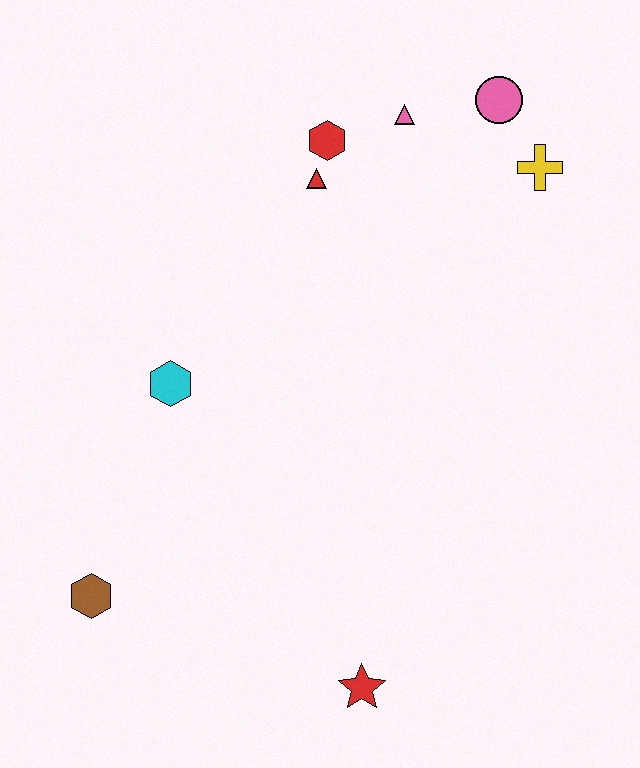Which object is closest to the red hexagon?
The red triangle is closest to the red hexagon.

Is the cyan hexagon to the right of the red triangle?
No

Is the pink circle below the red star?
No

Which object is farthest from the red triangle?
The red star is farthest from the red triangle.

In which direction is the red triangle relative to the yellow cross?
The red triangle is to the left of the yellow cross.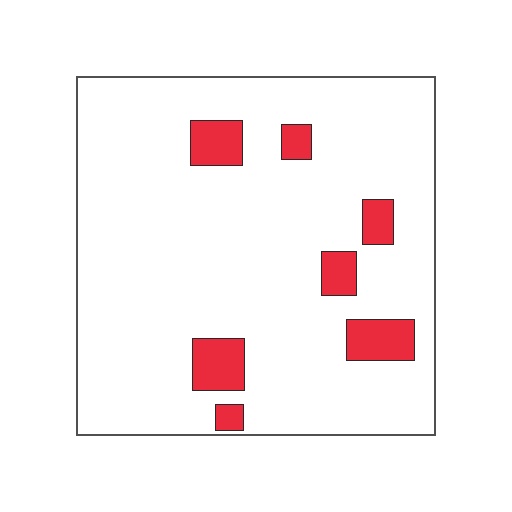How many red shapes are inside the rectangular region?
7.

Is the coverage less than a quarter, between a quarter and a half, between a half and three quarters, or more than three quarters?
Less than a quarter.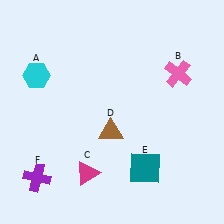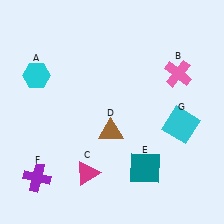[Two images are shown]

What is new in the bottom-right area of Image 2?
A cyan square (G) was added in the bottom-right area of Image 2.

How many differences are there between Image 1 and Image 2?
There is 1 difference between the two images.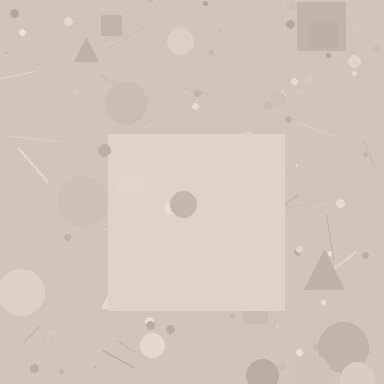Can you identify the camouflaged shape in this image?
The camouflaged shape is a square.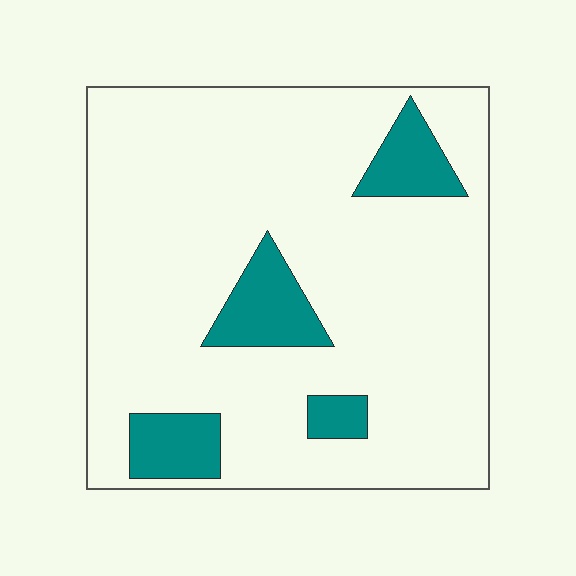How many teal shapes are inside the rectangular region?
4.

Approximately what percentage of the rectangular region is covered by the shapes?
Approximately 15%.